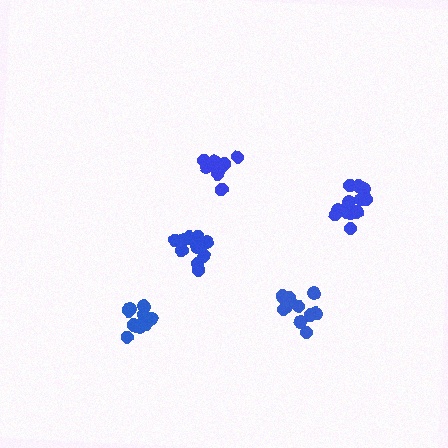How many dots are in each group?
Group 1: 12 dots, Group 2: 13 dots, Group 3: 10 dots, Group 4: 10 dots, Group 5: 10 dots (55 total).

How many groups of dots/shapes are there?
There are 5 groups.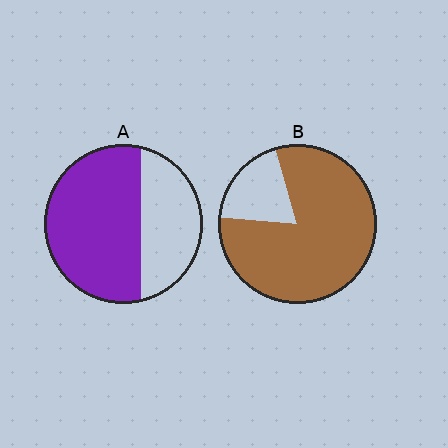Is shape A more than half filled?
Yes.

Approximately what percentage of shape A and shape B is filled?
A is approximately 65% and B is approximately 80%.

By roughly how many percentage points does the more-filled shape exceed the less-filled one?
By roughly 15 percentage points (B over A).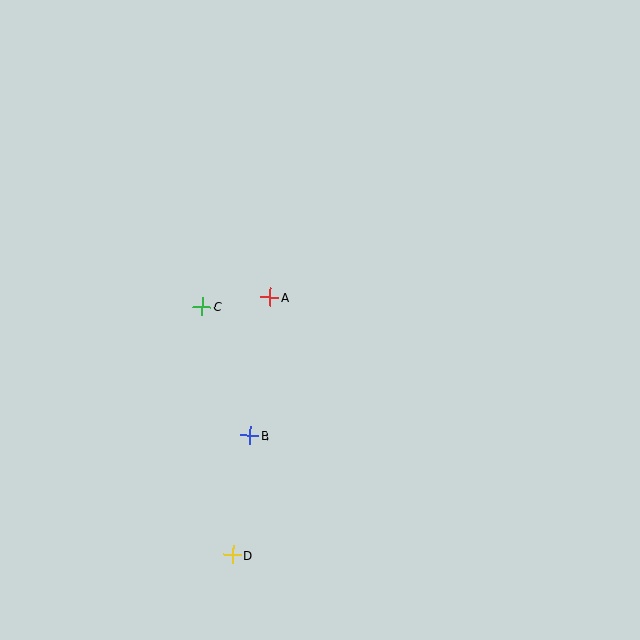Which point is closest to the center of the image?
Point A at (270, 297) is closest to the center.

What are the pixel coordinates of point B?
Point B is at (250, 435).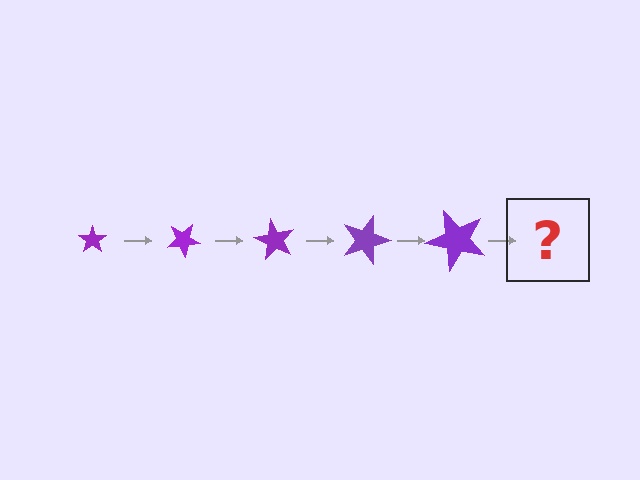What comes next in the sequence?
The next element should be a star, larger than the previous one and rotated 150 degrees from the start.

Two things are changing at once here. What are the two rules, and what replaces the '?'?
The two rules are that the star grows larger each step and it rotates 30 degrees each step. The '?' should be a star, larger than the previous one and rotated 150 degrees from the start.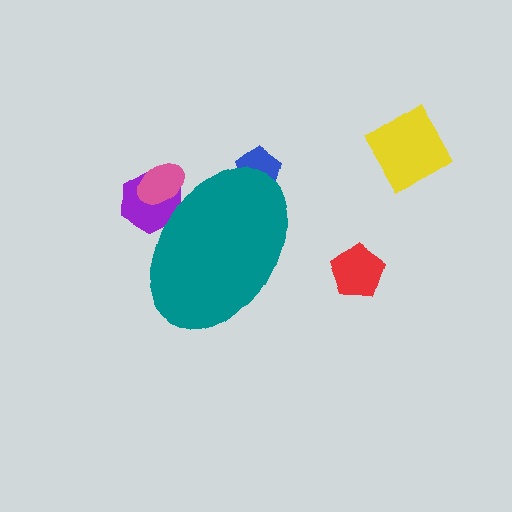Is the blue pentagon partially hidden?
Yes, the blue pentagon is partially hidden behind the teal ellipse.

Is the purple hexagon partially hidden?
Yes, the purple hexagon is partially hidden behind the teal ellipse.